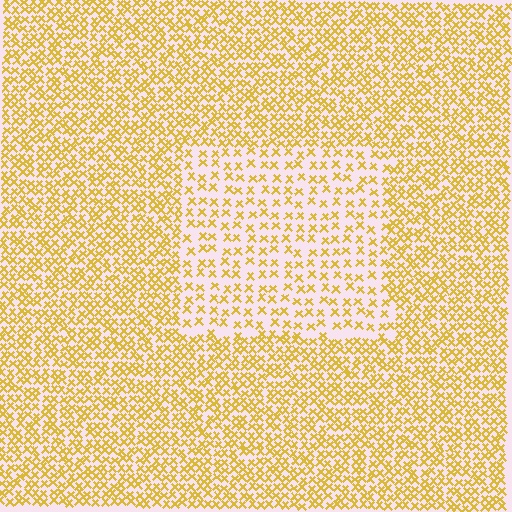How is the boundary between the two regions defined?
The boundary is defined by a change in element density (approximately 2.0x ratio). All elements are the same color, size, and shape.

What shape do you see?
I see a rectangle.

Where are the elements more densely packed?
The elements are more densely packed outside the rectangle boundary.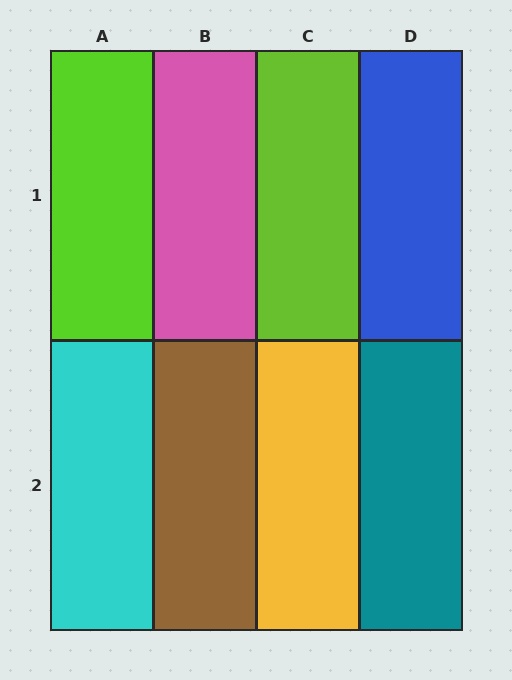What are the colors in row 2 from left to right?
Cyan, brown, yellow, teal.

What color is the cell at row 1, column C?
Lime.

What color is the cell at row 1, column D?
Blue.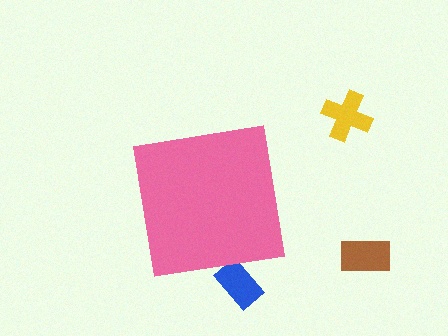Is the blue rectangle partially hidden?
Yes, the blue rectangle is partially hidden behind the pink square.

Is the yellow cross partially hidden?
No, the yellow cross is fully visible.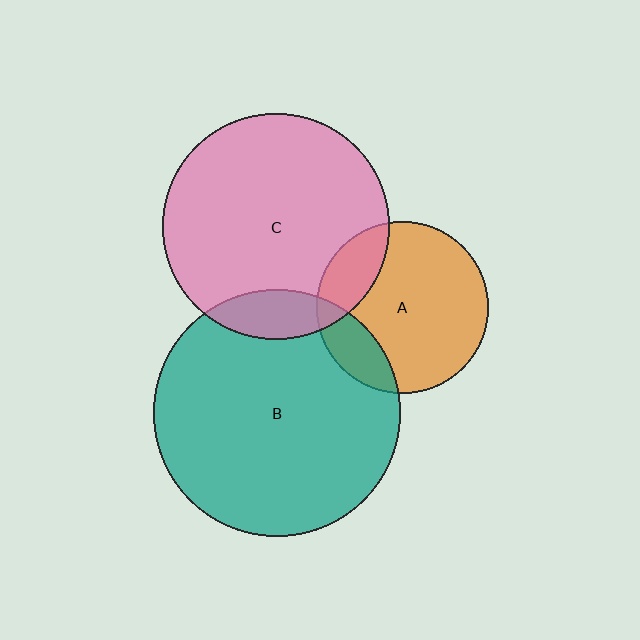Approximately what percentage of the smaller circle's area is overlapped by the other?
Approximately 15%.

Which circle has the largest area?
Circle B (teal).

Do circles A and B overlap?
Yes.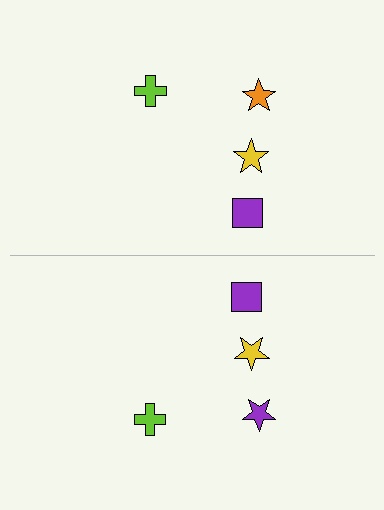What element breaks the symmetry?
The purple star on the bottom side breaks the symmetry — its mirror counterpart is orange.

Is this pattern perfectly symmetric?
No, the pattern is not perfectly symmetric. The purple star on the bottom side breaks the symmetry — its mirror counterpart is orange.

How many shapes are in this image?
There are 8 shapes in this image.